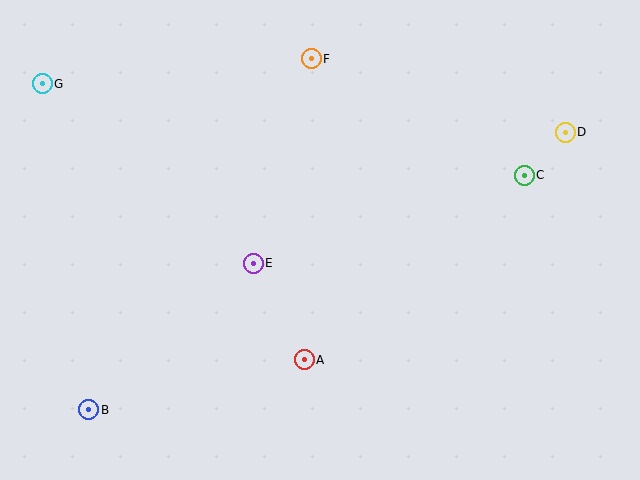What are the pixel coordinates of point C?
Point C is at (524, 175).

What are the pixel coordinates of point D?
Point D is at (565, 132).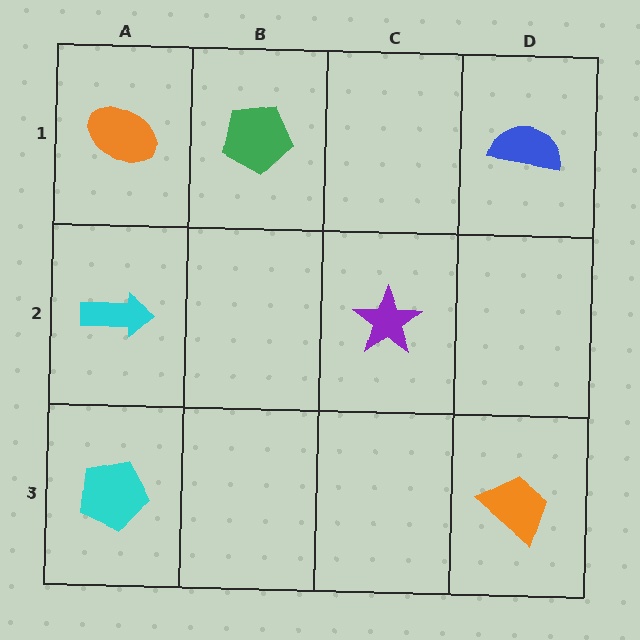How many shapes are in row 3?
2 shapes.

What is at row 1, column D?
A blue semicircle.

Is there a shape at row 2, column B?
No, that cell is empty.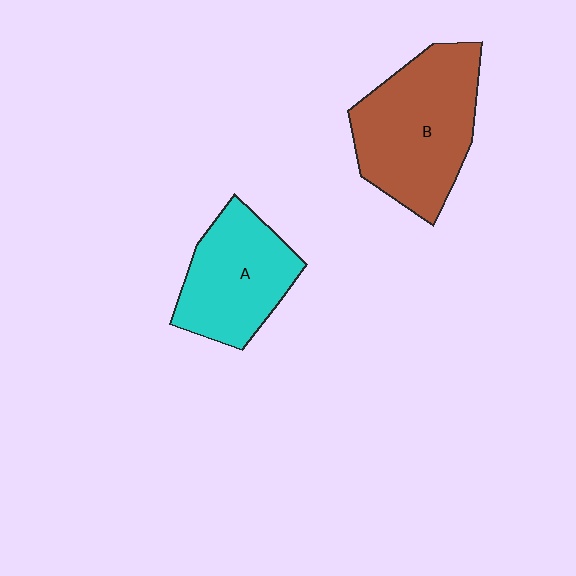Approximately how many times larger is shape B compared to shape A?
Approximately 1.3 times.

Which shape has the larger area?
Shape B (brown).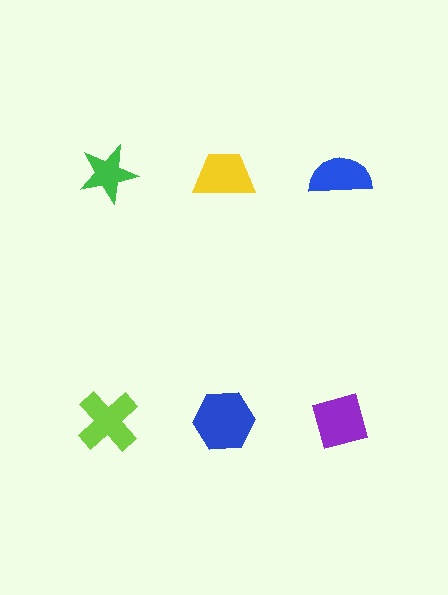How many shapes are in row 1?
3 shapes.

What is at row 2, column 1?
A lime cross.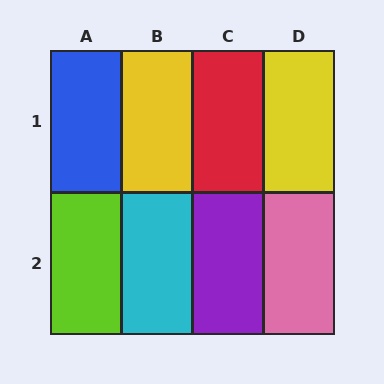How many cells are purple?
1 cell is purple.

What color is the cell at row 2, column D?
Pink.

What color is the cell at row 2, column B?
Cyan.